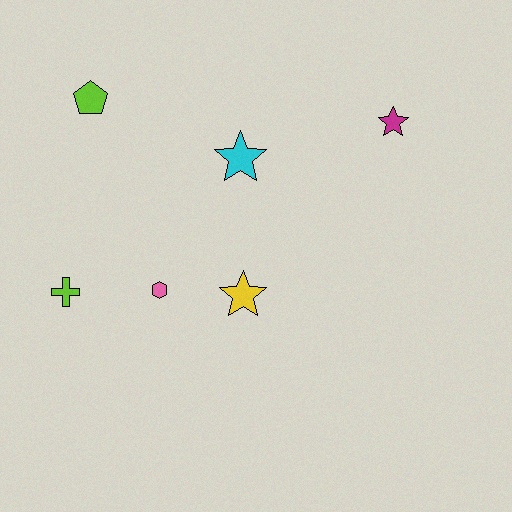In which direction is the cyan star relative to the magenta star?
The cyan star is to the left of the magenta star.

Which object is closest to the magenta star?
The cyan star is closest to the magenta star.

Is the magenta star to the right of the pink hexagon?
Yes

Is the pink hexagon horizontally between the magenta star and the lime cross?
Yes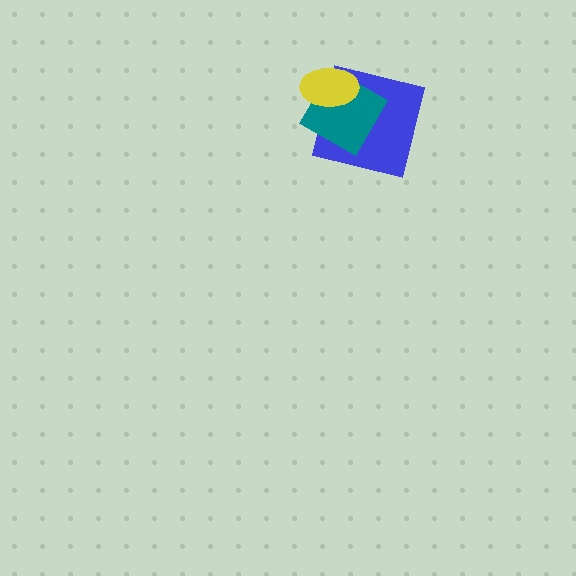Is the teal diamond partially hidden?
Yes, it is partially covered by another shape.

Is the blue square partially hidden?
Yes, it is partially covered by another shape.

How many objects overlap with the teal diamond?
2 objects overlap with the teal diamond.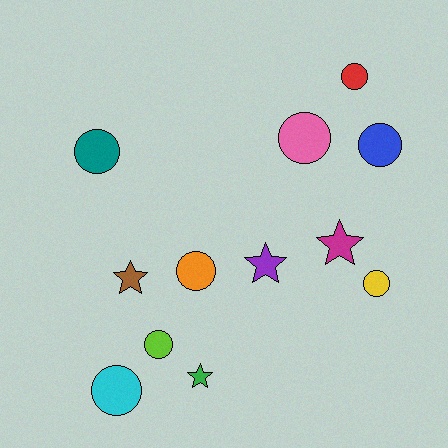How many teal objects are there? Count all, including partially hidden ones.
There is 1 teal object.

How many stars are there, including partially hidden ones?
There are 4 stars.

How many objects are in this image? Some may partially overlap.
There are 12 objects.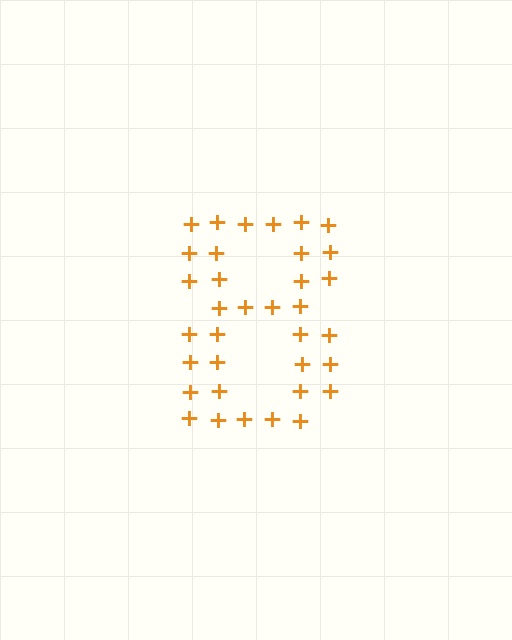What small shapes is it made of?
It is made of small plus signs.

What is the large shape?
The large shape is the digit 8.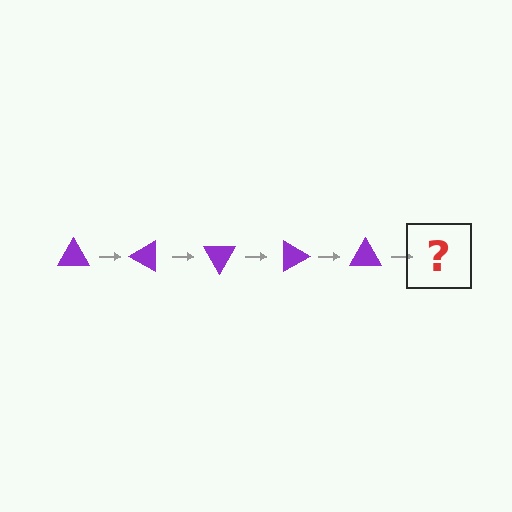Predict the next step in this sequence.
The next step is a purple triangle rotated 150 degrees.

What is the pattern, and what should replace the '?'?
The pattern is that the triangle rotates 30 degrees each step. The '?' should be a purple triangle rotated 150 degrees.